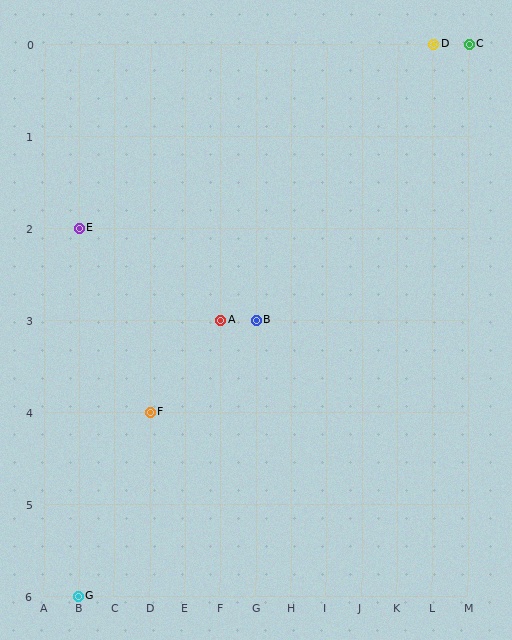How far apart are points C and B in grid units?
Points C and B are 6 columns and 3 rows apart (about 6.7 grid units diagonally).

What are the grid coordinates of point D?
Point D is at grid coordinates (L, 0).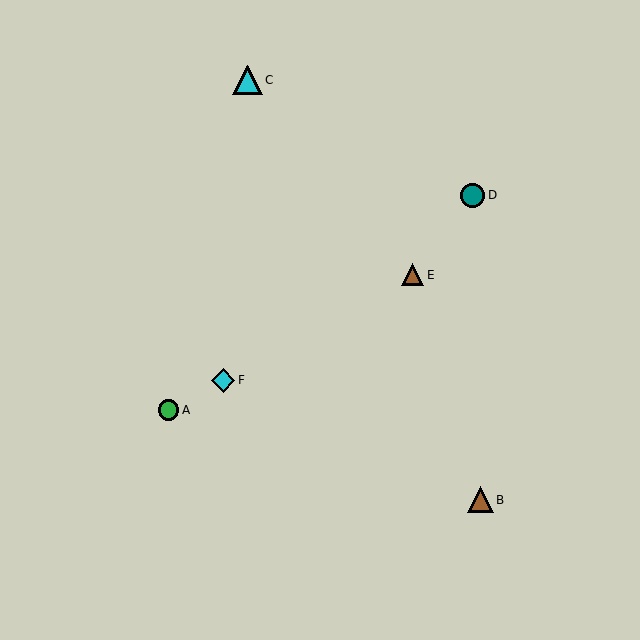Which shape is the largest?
The cyan triangle (labeled C) is the largest.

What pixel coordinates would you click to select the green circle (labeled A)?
Click at (169, 410) to select the green circle A.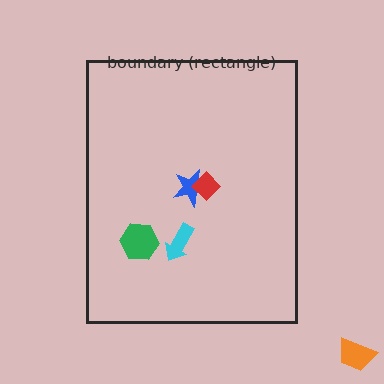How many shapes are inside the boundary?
4 inside, 1 outside.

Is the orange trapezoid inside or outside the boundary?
Outside.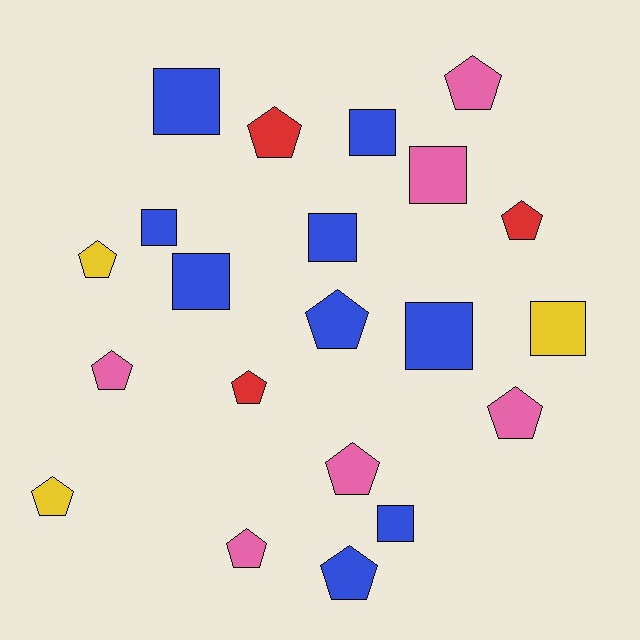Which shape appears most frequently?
Pentagon, with 12 objects.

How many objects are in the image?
There are 21 objects.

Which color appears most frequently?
Blue, with 9 objects.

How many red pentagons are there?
There are 3 red pentagons.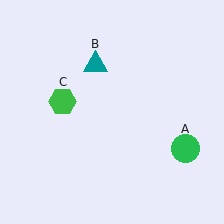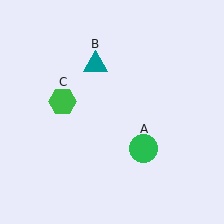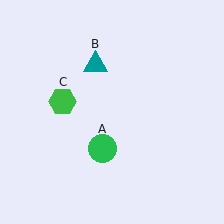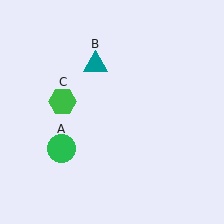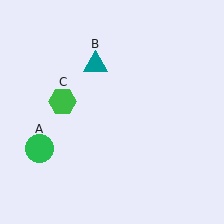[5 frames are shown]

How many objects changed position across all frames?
1 object changed position: green circle (object A).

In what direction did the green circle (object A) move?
The green circle (object A) moved left.